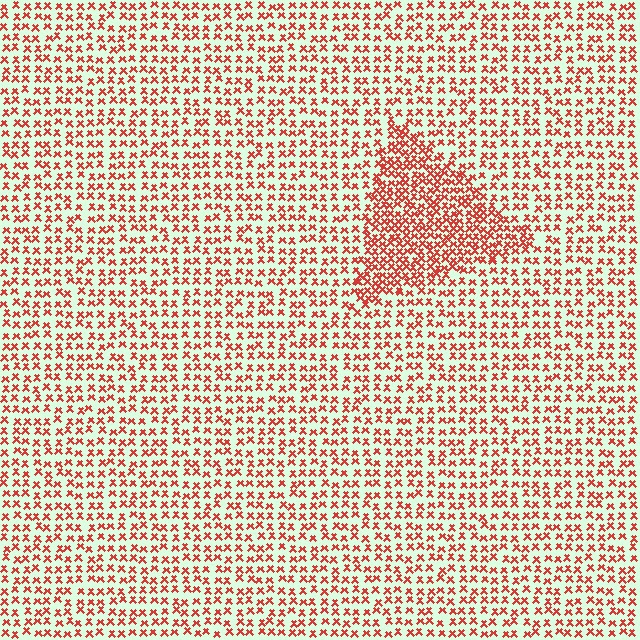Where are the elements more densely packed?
The elements are more densely packed inside the triangle boundary.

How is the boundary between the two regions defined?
The boundary is defined by a change in element density (approximately 1.9x ratio). All elements are the same color, size, and shape.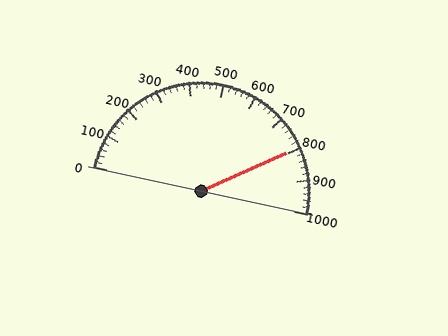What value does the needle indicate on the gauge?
The needle indicates approximately 800.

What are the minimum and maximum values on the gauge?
The gauge ranges from 0 to 1000.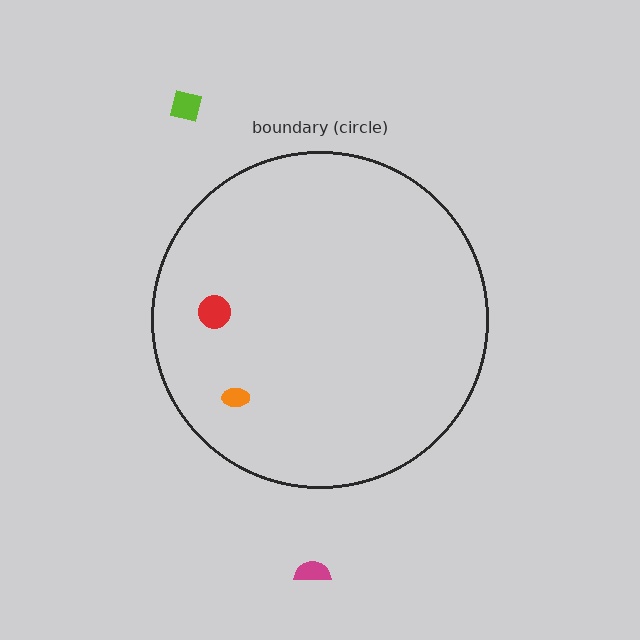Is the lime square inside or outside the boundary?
Outside.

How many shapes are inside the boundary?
2 inside, 2 outside.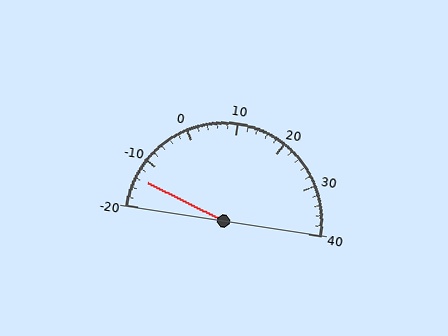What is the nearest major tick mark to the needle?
The nearest major tick mark is -10.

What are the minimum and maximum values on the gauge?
The gauge ranges from -20 to 40.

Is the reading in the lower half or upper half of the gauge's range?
The reading is in the lower half of the range (-20 to 40).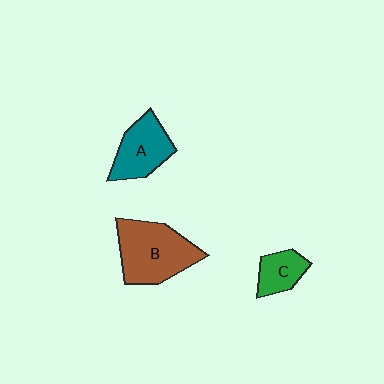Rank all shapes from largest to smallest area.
From largest to smallest: B (brown), A (teal), C (green).